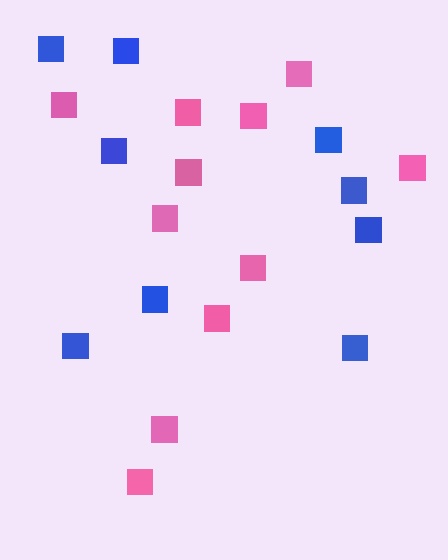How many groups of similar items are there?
There are 2 groups: one group of blue squares (9) and one group of pink squares (11).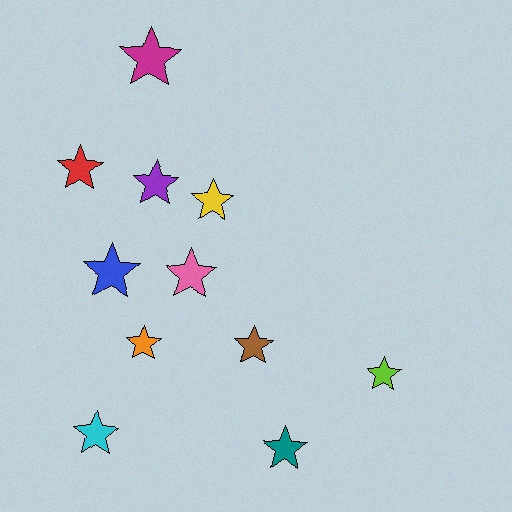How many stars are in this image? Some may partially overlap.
There are 11 stars.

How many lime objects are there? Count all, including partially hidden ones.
There is 1 lime object.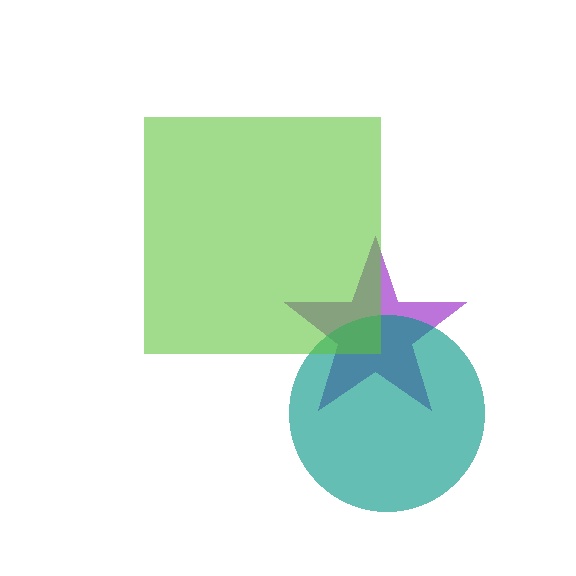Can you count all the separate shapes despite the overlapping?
Yes, there are 3 separate shapes.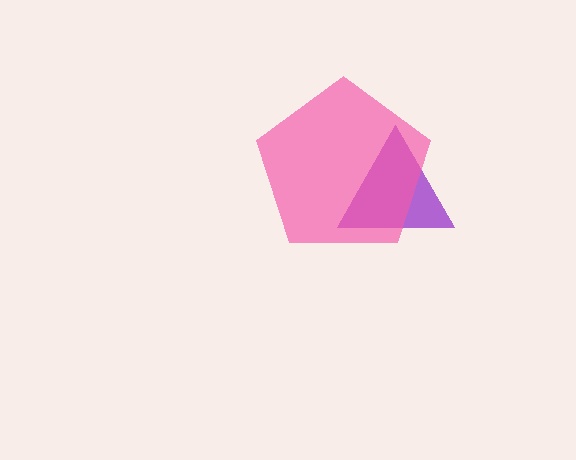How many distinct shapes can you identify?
There are 2 distinct shapes: a purple triangle, a pink pentagon.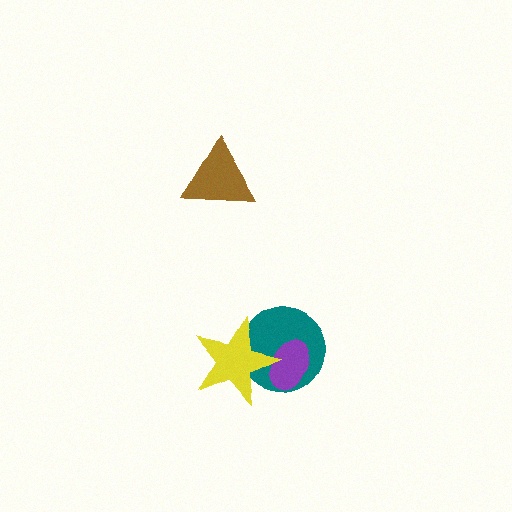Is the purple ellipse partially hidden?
Yes, it is partially covered by another shape.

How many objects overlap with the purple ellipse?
2 objects overlap with the purple ellipse.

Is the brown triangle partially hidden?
No, no other shape covers it.